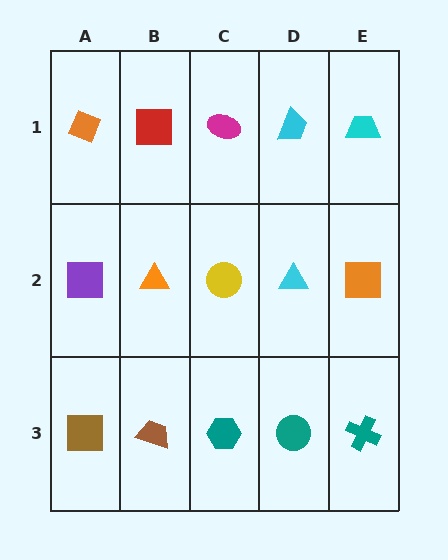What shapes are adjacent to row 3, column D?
A cyan triangle (row 2, column D), a teal hexagon (row 3, column C), a teal cross (row 3, column E).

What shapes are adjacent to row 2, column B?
A red square (row 1, column B), a brown trapezoid (row 3, column B), a purple square (row 2, column A), a yellow circle (row 2, column C).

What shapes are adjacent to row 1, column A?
A purple square (row 2, column A), a red square (row 1, column B).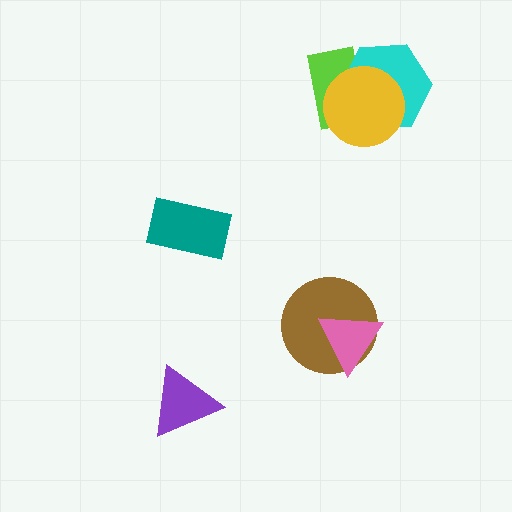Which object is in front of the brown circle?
The pink triangle is in front of the brown circle.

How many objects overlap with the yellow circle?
2 objects overlap with the yellow circle.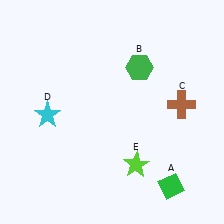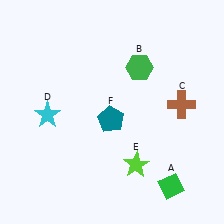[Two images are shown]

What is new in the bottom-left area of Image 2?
A teal pentagon (F) was added in the bottom-left area of Image 2.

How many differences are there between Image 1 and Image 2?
There is 1 difference between the two images.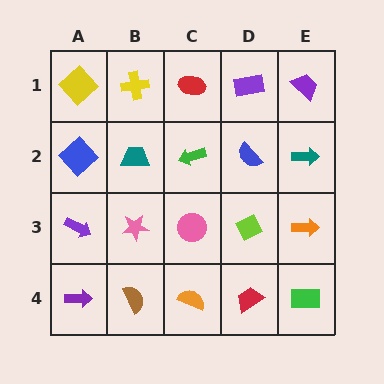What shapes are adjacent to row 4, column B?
A pink star (row 3, column B), a purple arrow (row 4, column A), an orange semicircle (row 4, column C).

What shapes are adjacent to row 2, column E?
A purple trapezoid (row 1, column E), an orange arrow (row 3, column E), a blue semicircle (row 2, column D).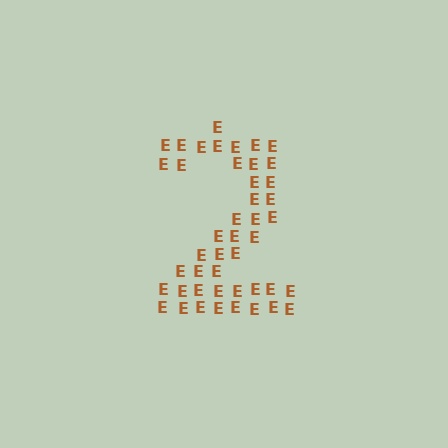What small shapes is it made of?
It is made of small letter E's.